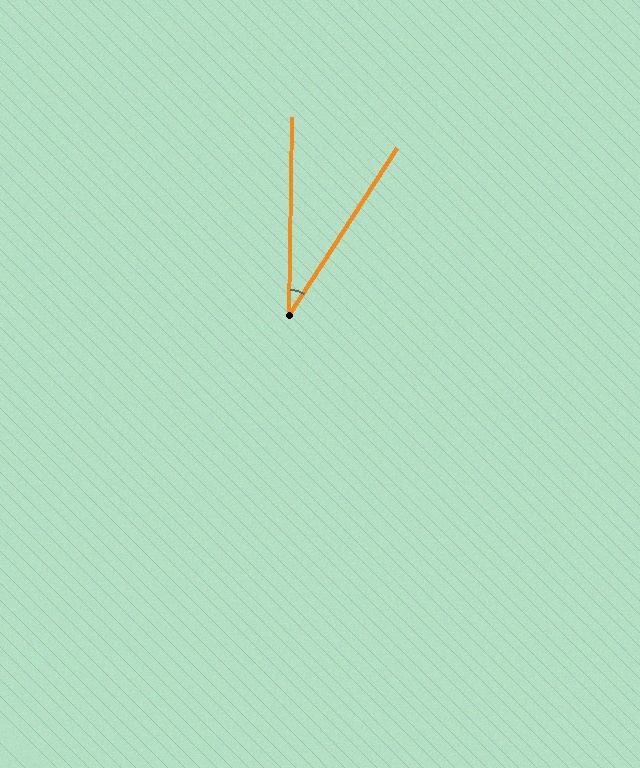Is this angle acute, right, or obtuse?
It is acute.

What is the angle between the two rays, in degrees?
Approximately 32 degrees.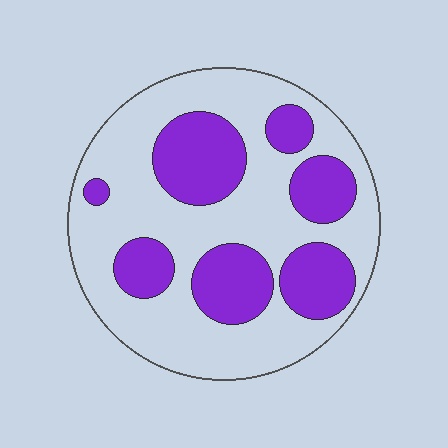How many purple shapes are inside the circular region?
7.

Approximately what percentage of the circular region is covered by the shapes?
Approximately 35%.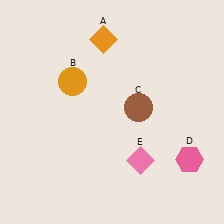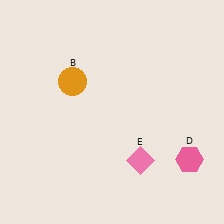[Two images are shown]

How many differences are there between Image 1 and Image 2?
There are 2 differences between the two images.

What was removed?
The brown circle (C), the orange diamond (A) were removed in Image 2.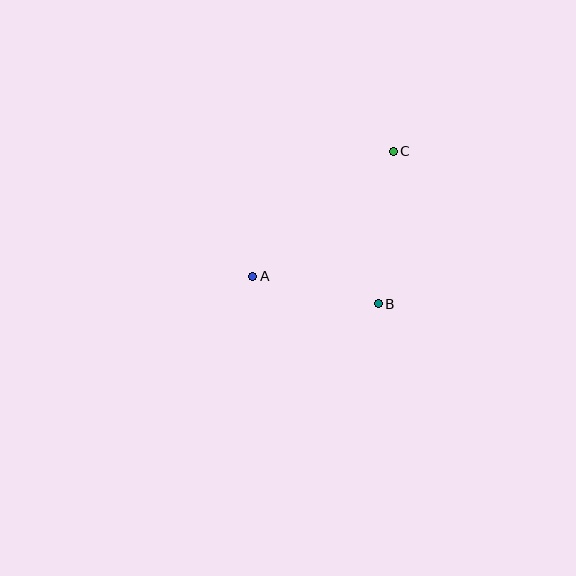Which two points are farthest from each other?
Points A and C are farthest from each other.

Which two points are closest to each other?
Points A and B are closest to each other.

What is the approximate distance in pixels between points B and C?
The distance between B and C is approximately 153 pixels.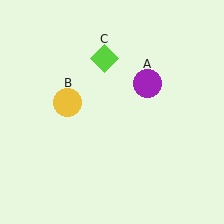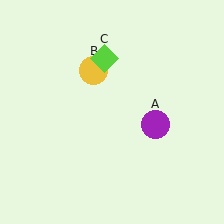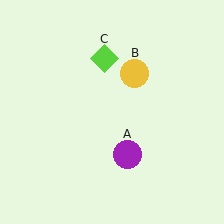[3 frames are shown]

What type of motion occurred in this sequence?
The purple circle (object A), yellow circle (object B) rotated clockwise around the center of the scene.